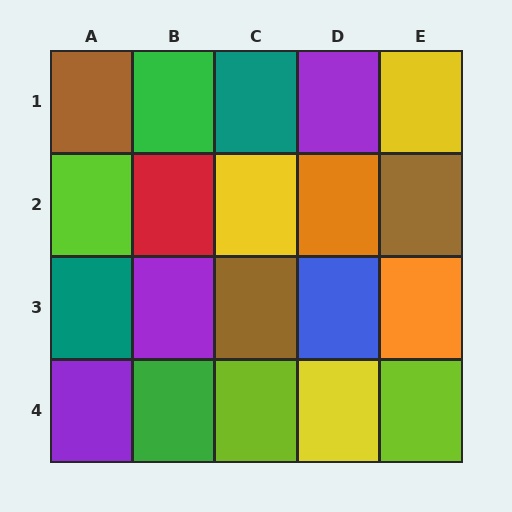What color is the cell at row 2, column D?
Orange.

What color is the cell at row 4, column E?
Lime.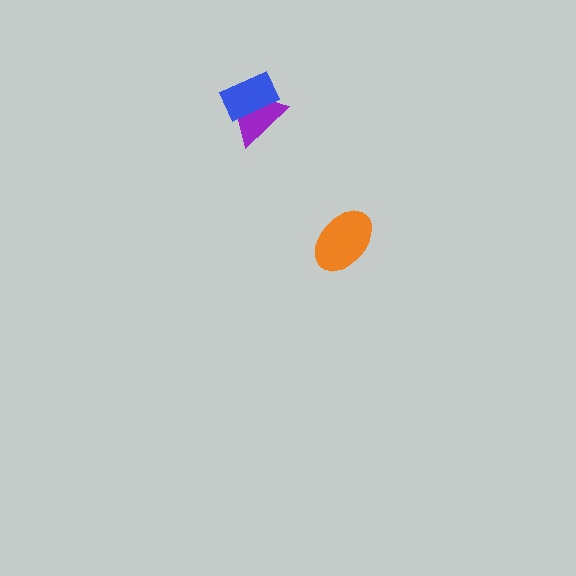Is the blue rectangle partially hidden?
No, no other shape covers it.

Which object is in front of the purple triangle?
The blue rectangle is in front of the purple triangle.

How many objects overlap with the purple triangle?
1 object overlaps with the purple triangle.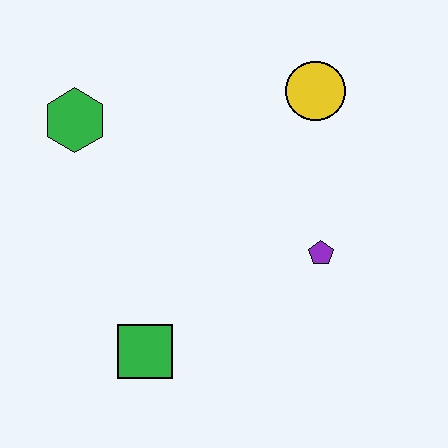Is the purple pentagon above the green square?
Yes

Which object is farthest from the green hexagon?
The purple pentagon is farthest from the green hexagon.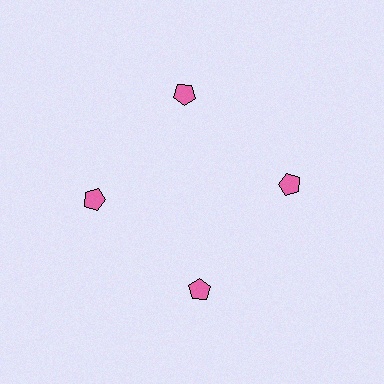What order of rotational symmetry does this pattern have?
This pattern has 4-fold rotational symmetry.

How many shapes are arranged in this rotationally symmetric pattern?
There are 4 shapes, arranged in 4 groups of 1.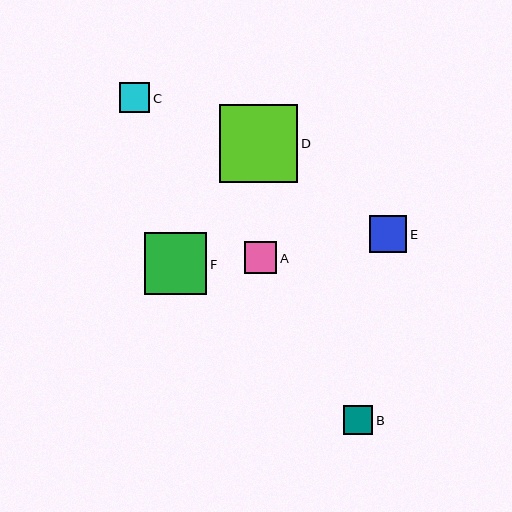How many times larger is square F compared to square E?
Square F is approximately 1.7 times the size of square E.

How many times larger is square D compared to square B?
Square D is approximately 2.6 times the size of square B.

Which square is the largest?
Square D is the largest with a size of approximately 79 pixels.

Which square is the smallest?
Square B is the smallest with a size of approximately 30 pixels.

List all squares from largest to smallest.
From largest to smallest: D, F, E, A, C, B.